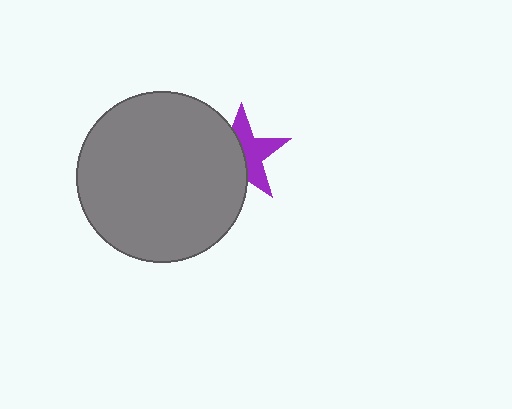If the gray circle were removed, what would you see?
You would see the complete purple star.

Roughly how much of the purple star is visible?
About half of it is visible (roughly 51%).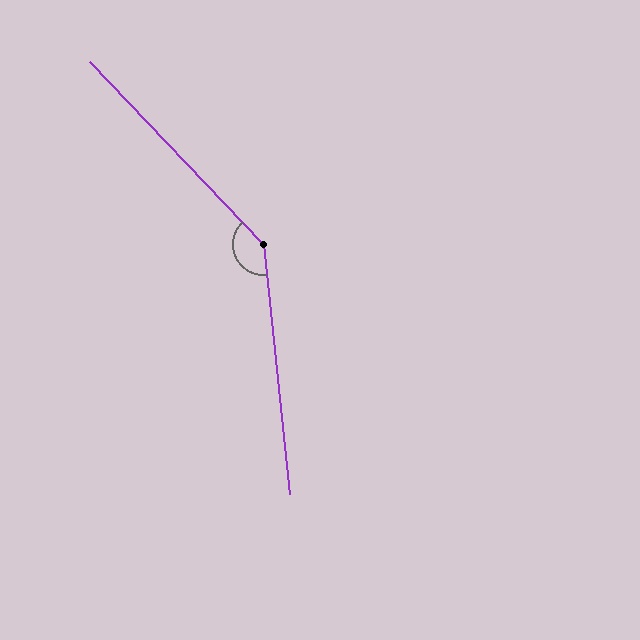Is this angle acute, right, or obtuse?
It is obtuse.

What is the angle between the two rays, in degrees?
Approximately 142 degrees.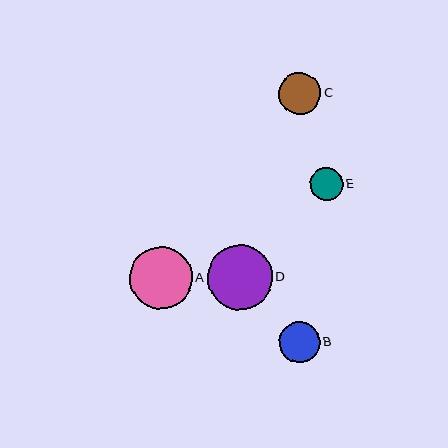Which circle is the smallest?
Circle E is the smallest with a size of approximately 33 pixels.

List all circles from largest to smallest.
From largest to smallest: D, A, C, B, E.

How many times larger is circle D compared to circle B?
Circle D is approximately 1.6 times the size of circle B.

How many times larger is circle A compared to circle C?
Circle A is approximately 1.5 times the size of circle C.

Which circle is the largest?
Circle D is the largest with a size of approximately 65 pixels.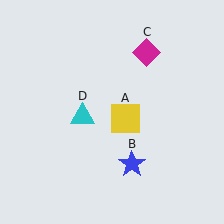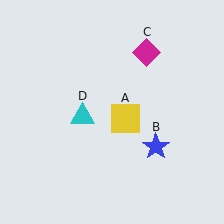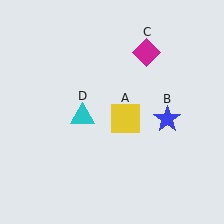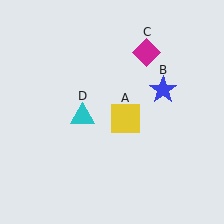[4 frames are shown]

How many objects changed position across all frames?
1 object changed position: blue star (object B).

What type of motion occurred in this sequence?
The blue star (object B) rotated counterclockwise around the center of the scene.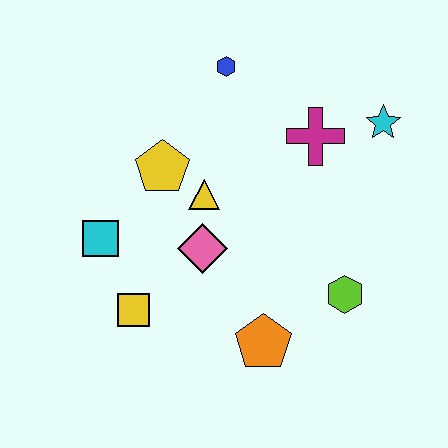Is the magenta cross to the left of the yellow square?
No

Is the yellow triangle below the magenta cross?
Yes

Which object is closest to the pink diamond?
The yellow triangle is closest to the pink diamond.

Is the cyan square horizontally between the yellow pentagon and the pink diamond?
No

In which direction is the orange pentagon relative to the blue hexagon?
The orange pentagon is below the blue hexagon.